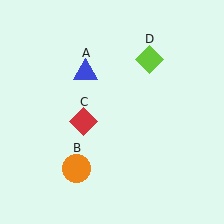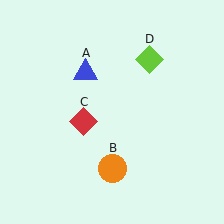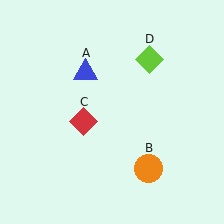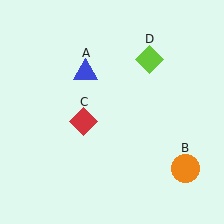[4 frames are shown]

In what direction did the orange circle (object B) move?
The orange circle (object B) moved right.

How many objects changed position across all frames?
1 object changed position: orange circle (object B).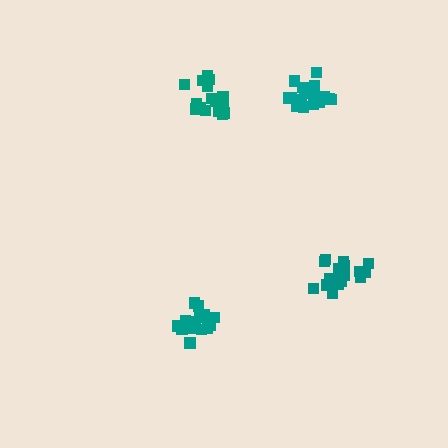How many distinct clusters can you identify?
There are 4 distinct clusters.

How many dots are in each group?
Group 1: 18 dots, Group 2: 16 dots, Group 3: 20 dots, Group 4: 18 dots (72 total).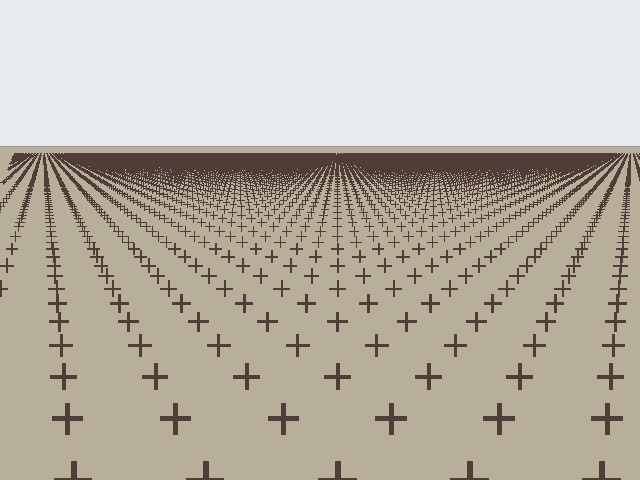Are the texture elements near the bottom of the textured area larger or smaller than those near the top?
Larger. Near the bottom, elements are closer to the viewer and appear at a bigger on-screen size.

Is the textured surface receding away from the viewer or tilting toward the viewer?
The surface is receding away from the viewer. Texture elements get smaller and denser toward the top.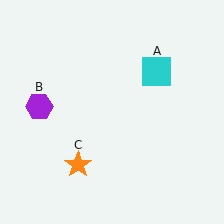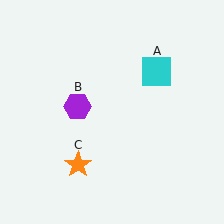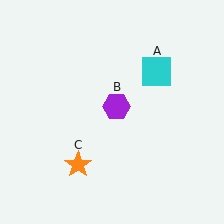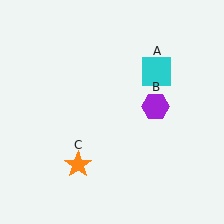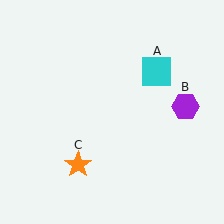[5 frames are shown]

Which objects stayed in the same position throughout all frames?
Cyan square (object A) and orange star (object C) remained stationary.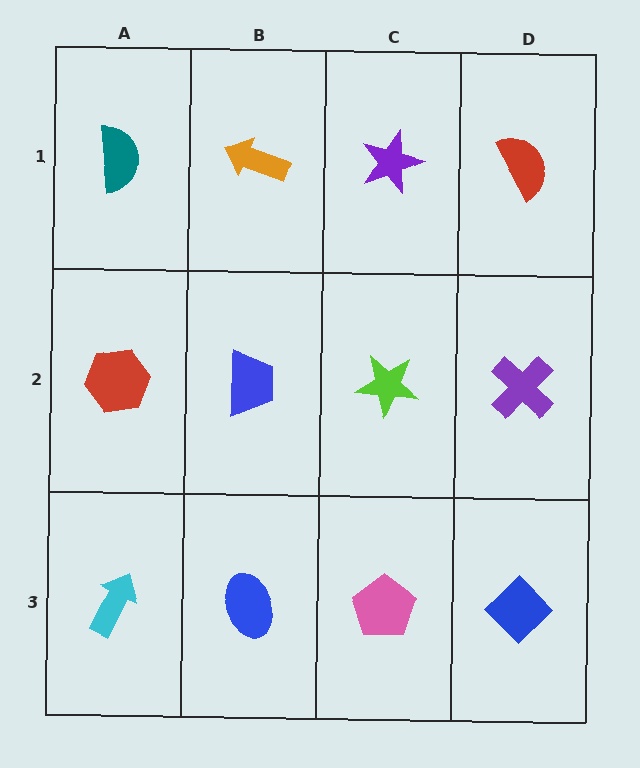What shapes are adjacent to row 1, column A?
A red hexagon (row 2, column A), an orange arrow (row 1, column B).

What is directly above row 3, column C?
A lime star.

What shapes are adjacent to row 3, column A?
A red hexagon (row 2, column A), a blue ellipse (row 3, column B).